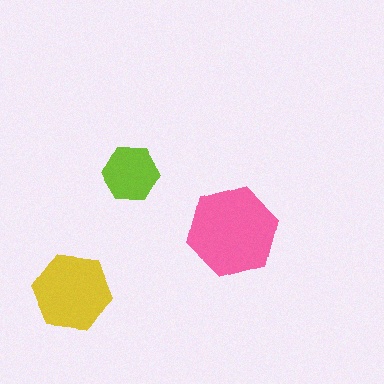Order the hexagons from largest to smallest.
the pink one, the yellow one, the lime one.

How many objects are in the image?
There are 3 objects in the image.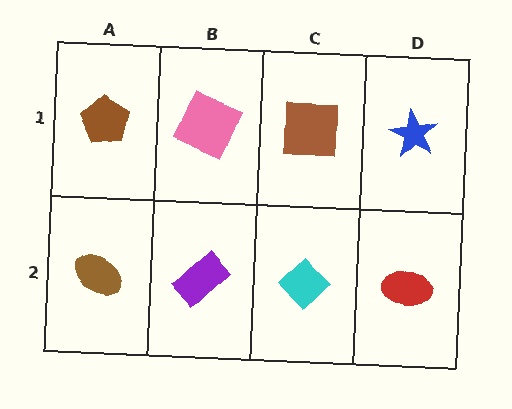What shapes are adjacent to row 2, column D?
A blue star (row 1, column D), a cyan diamond (row 2, column C).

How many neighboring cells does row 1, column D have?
2.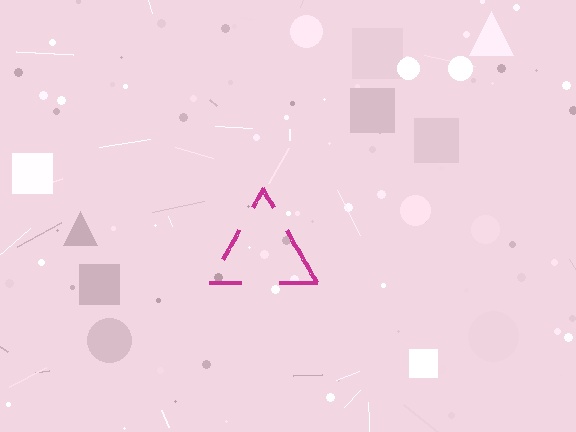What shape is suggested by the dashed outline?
The dashed outline suggests a triangle.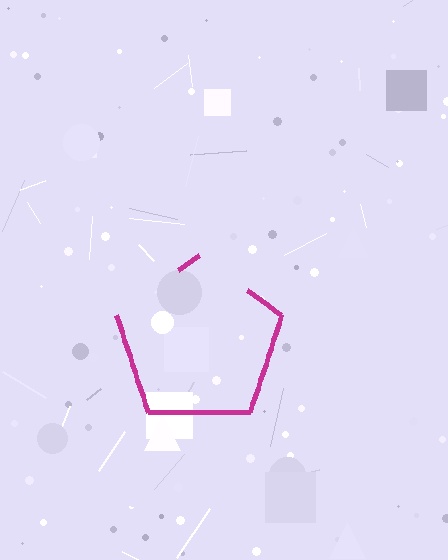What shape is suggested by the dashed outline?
The dashed outline suggests a pentagon.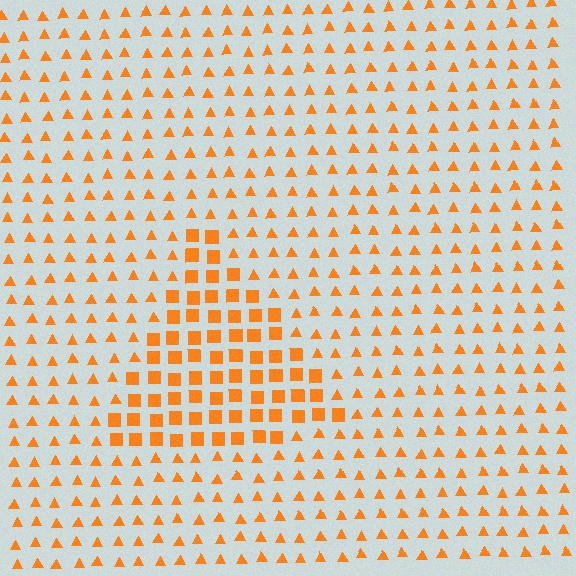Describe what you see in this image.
The image is filled with small orange elements arranged in a uniform grid. A triangle-shaped region contains squares, while the surrounding area contains triangles. The boundary is defined purely by the change in element shape.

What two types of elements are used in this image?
The image uses squares inside the triangle region and triangles outside it.